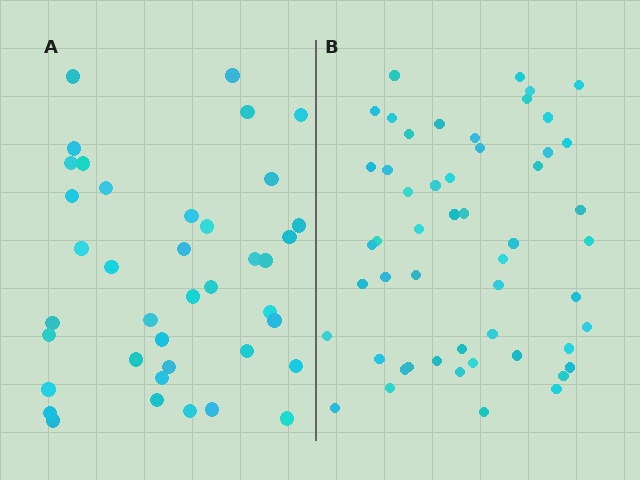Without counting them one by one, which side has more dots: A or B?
Region B (the right region) has more dots.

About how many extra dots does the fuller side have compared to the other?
Region B has approximately 15 more dots than region A.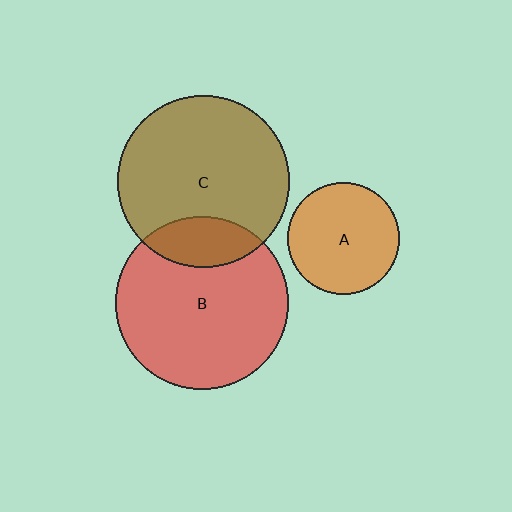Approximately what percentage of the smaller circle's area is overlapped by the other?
Approximately 20%.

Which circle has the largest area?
Circle B (red).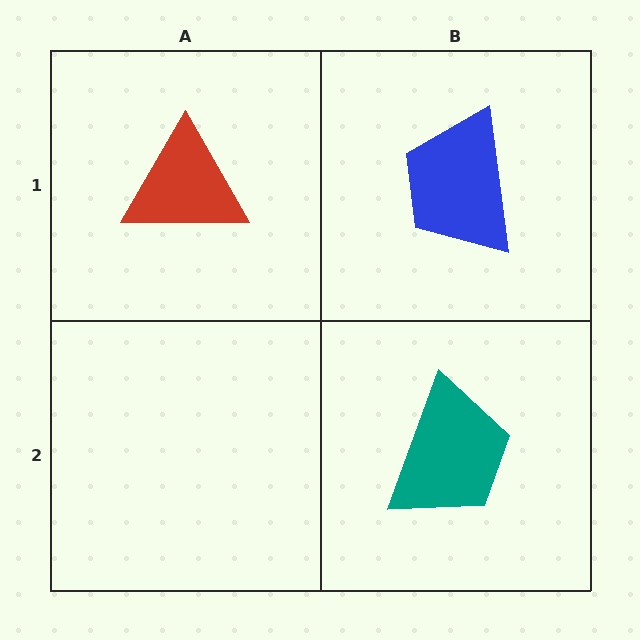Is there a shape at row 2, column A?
No, that cell is empty.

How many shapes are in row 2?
1 shape.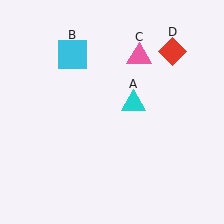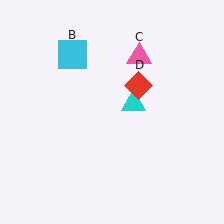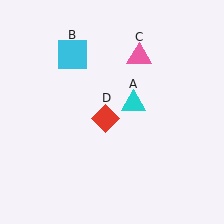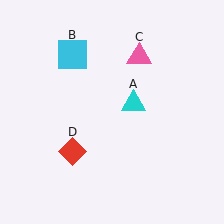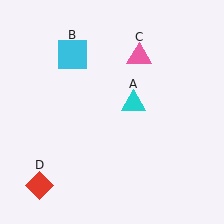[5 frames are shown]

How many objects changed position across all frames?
1 object changed position: red diamond (object D).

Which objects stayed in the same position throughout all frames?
Cyan triangle (object A) and cyan square (object B) and pink triangle (object C) remained stationary.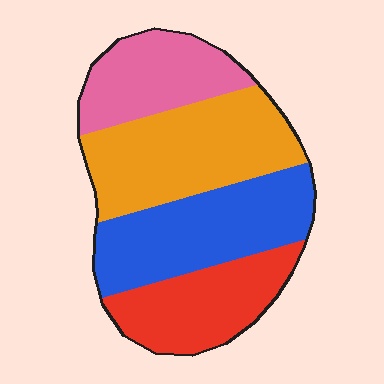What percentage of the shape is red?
Red takes up about one fifth (1/5) of the shape.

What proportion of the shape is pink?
Pink covers about 20% of the shape.